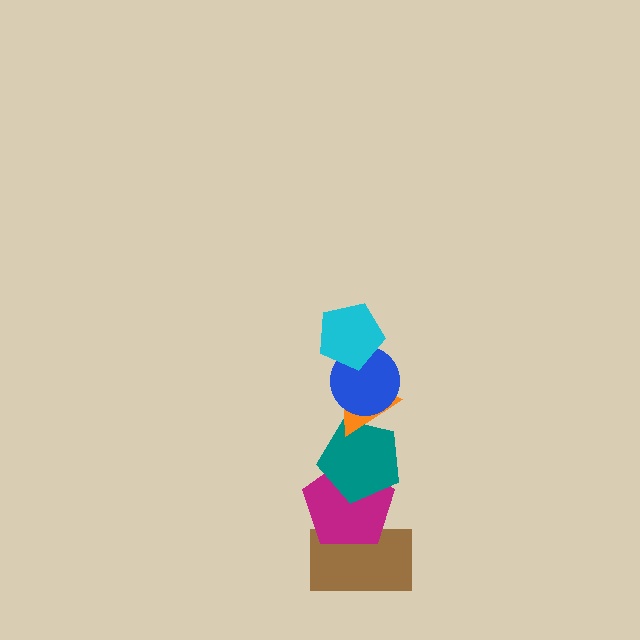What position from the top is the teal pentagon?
The teal pentagon is 4th from the top.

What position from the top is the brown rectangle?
The brown rectangle is 6th from the top.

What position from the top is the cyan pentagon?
The cyan pentagon is 1st from the top.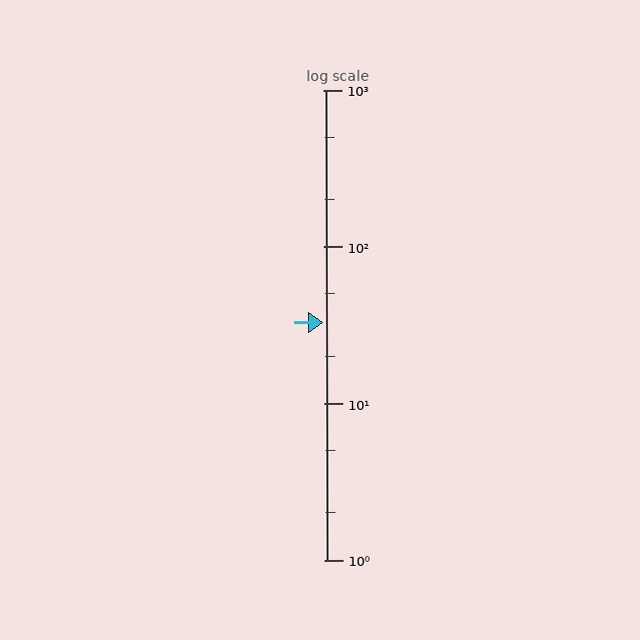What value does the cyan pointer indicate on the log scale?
The pointer indicates approximately 33.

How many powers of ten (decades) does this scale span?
The scale spans 3 decades, from 1 to 1000.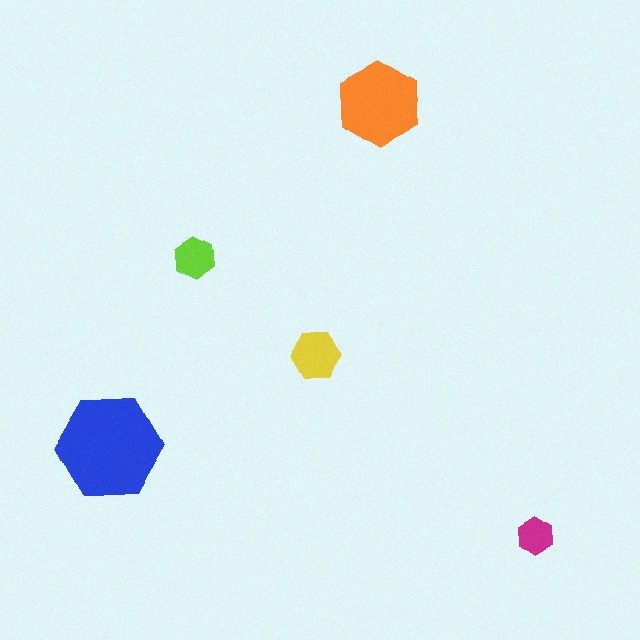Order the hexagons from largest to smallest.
the blue one, the orange one, the yellow one, the lime one, the magenta one.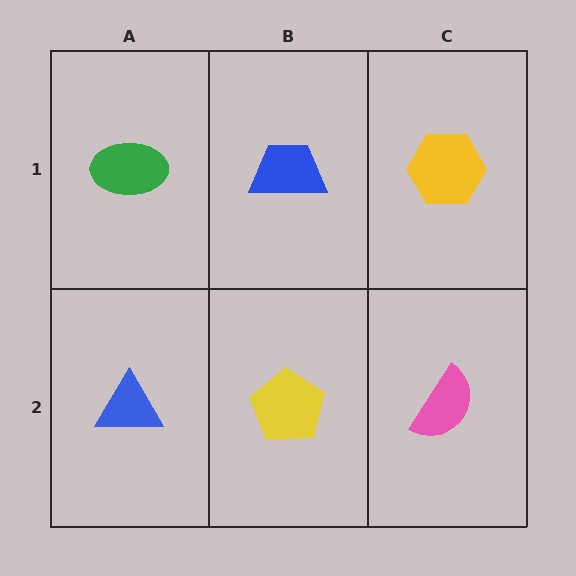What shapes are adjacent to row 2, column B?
A blue trapezoid (row 1, column B), a blue triangle (row 2, column A), a pink semicircle (row 2, column C).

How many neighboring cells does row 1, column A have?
2.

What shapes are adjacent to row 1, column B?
A yellow pentagon (row 2, column B), a green ellipse (row 1, column A), a yellow hexagon (row 1, column C).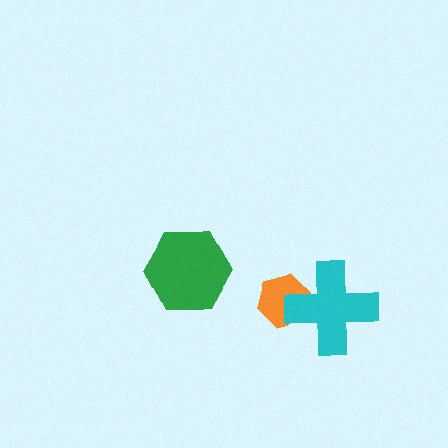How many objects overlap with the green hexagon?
0 objects overlap with the green hexagon.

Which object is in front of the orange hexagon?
The cyan cross is in front of the orange hexagon.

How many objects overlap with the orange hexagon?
1 object overlaps with the orange hexagon.